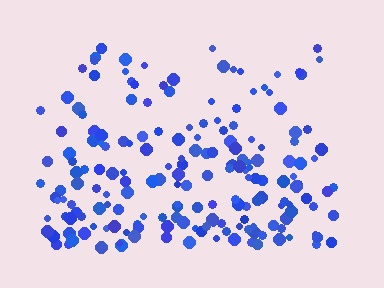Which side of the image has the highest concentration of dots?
The bottom.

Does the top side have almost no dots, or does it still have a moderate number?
Still a moderate number, just noticeably fewer than the bottom.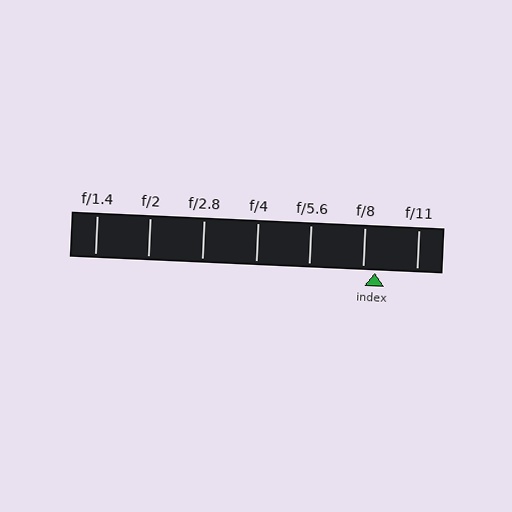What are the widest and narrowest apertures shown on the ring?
The widest aperture shown is f/1.4 and the narrowest is f/11.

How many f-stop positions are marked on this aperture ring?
There are 7 f-stop positions marked.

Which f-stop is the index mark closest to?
The index mark is closest to f/8.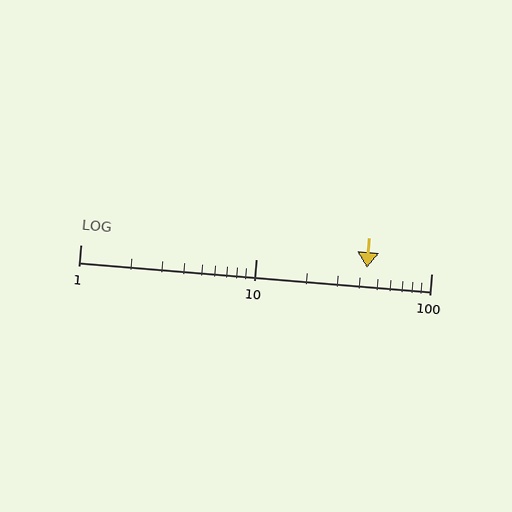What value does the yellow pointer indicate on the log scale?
The pointer indicates approximately 43.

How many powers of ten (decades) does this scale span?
The scale spans 2 decades, from 1 to 100.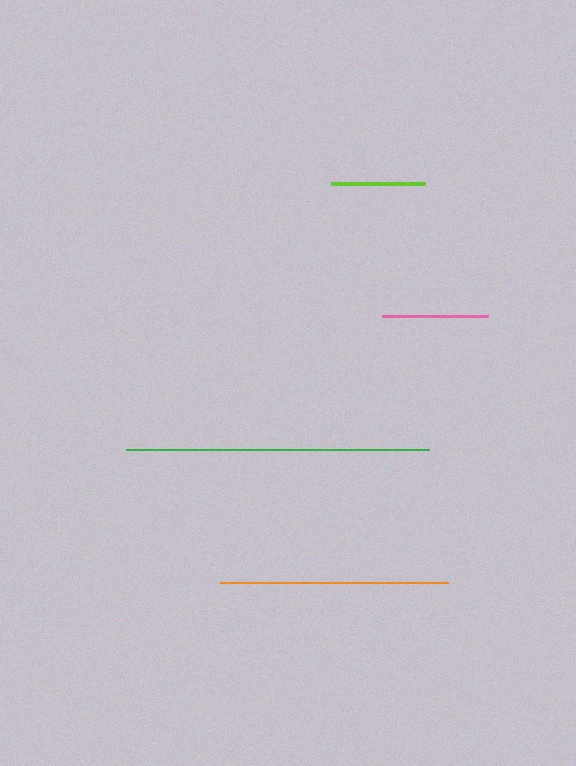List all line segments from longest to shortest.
From longest to shortest: green, orange, pink, lime.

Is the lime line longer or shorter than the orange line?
The orange line is longer than the lime line.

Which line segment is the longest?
The green line is the longest at approximately 303 pixels.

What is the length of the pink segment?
The pink segment is approximately 106 pixels long.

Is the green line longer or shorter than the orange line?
The green line is longer than the orange line.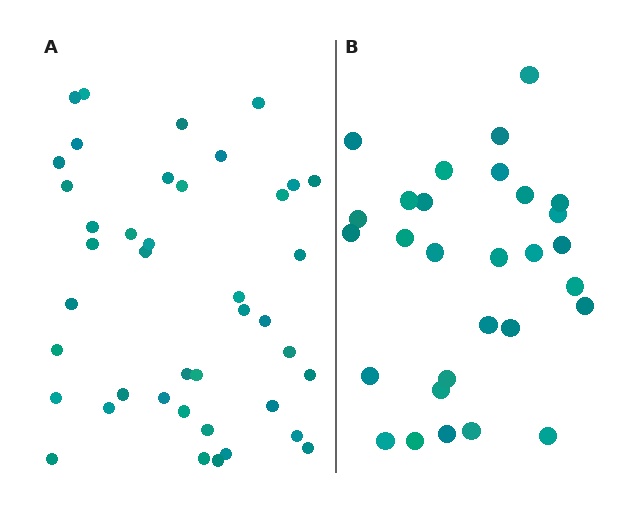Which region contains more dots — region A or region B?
Region A (the left region) has more dots.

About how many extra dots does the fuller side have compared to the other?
Region A has roughly 12 or so more dots than region B.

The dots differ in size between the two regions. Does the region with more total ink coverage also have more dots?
No. Region B has more total ink coverage because its dots are larger, but region A actually contains more individual dots. Total area can be misleading — the number of items is what matters here.